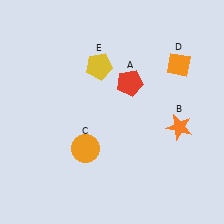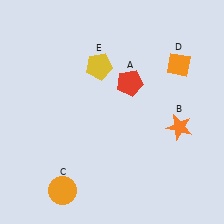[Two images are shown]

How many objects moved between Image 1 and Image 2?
1 object moved between the two images.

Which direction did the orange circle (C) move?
The orange circle (C) moved down.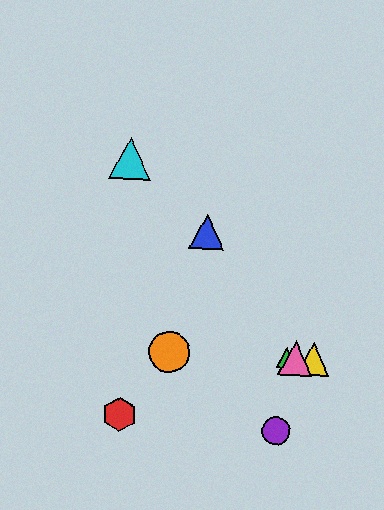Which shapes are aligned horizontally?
The green triangle, the yellow triangle, the orange circle, the pink triangle are aligned horizontally.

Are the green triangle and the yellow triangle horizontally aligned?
Yes, both are at y≈358.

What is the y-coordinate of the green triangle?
The green triangle is at y≈358.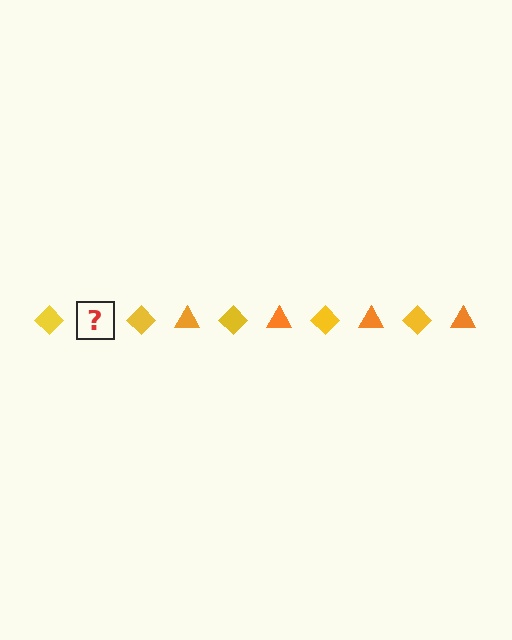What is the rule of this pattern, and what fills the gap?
The rule is that the pattern alternates between yellow diamond and orange triangle. The gap should be filled with an orange triangle.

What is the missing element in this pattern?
The missing element is an orange triangle.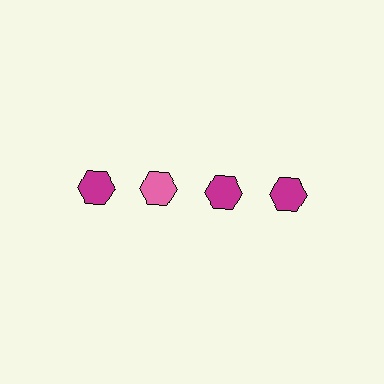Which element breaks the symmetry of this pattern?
The pink hexagon in the top row, second from left column breaks the symmetry. All other shapes are magenta hexagons.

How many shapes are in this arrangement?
There are 4 shapes arranged in a grid pattern.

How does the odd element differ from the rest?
It has a different color: pink instead of magenta.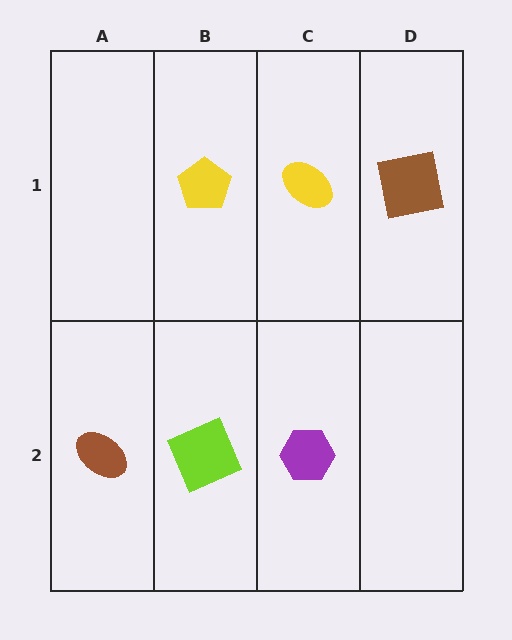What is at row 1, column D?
A brown square.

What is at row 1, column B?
A yellow pentagon.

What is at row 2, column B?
A lime square.